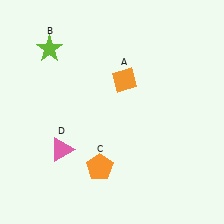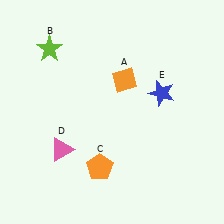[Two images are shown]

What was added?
A blue star (E) was added in Image 2.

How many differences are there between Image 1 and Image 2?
There is 1 difference between the two images.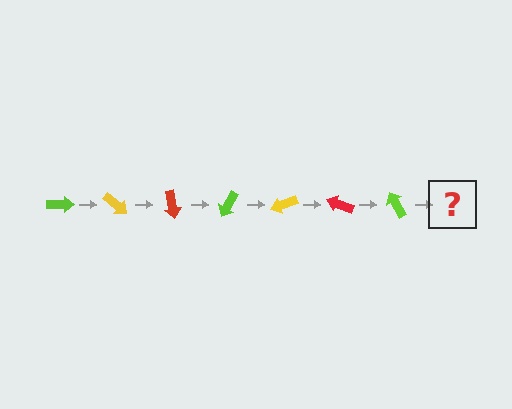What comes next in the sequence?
The next element should be a yellow arrow, rotated 280 degrees from the start.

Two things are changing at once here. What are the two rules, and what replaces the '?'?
The two rules are that it rotates 40 degrees each step and the color cycles through lime, yellow, and red. The '?' should be a yellow arrow, rotated 280 degrees from the start.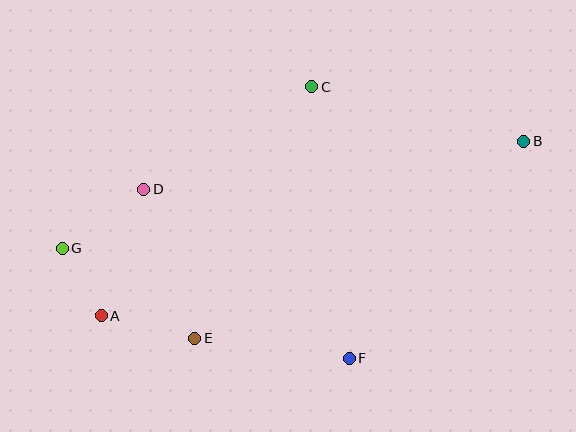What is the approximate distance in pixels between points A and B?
The distance between A and B is approximately 457 pixels.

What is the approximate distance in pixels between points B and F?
The distance between B and F is approximately 279 pixels.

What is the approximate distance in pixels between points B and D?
The distance between B and D is approximately 383 pixels.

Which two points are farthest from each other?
Points B and G are farthest from each other.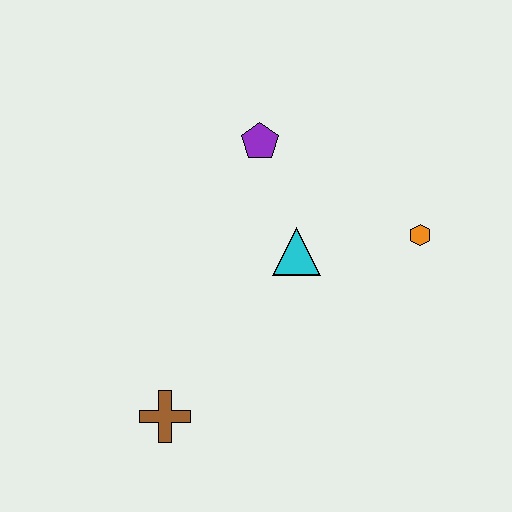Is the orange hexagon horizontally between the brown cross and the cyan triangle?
No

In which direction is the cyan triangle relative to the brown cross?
The cyan triangle is above the brown cross.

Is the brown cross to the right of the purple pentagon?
No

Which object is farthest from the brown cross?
The orange hexagon is farthest from the brown cross.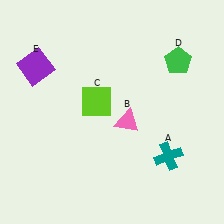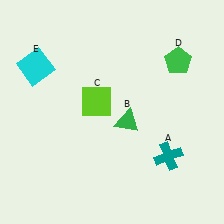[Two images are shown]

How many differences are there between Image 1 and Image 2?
There are 2 differences between the two images.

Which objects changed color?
B changed from pink to green. E changed from purple to cyan.